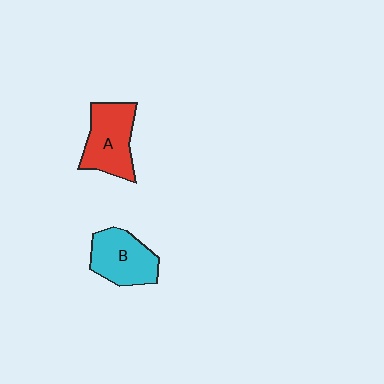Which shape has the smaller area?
Shape B (cyan).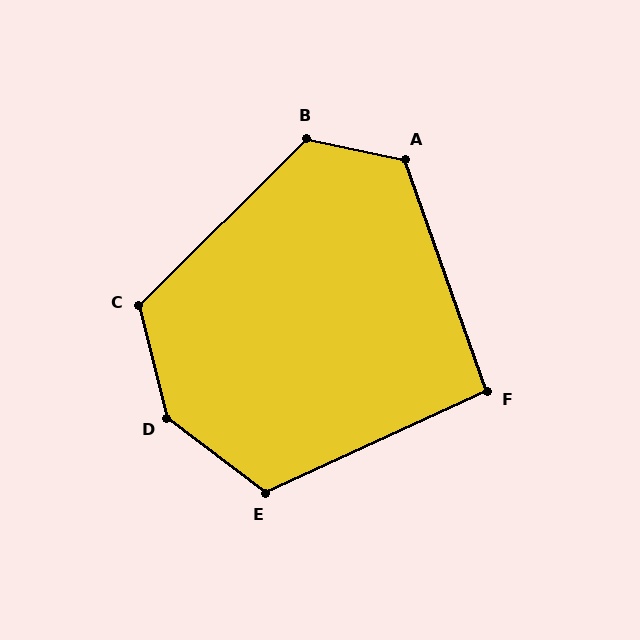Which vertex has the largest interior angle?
D, at approximately 141 degrees.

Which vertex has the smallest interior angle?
F, at approximately 95 degrees.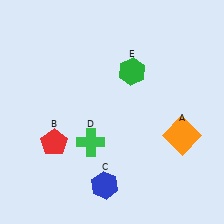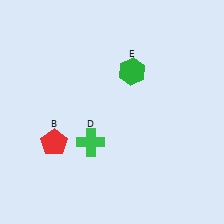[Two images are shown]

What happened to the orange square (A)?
The orange square (A) was removed in Image 2. It was in the bottom-right area of Image 1.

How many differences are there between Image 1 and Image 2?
There are 2 differences between the two images.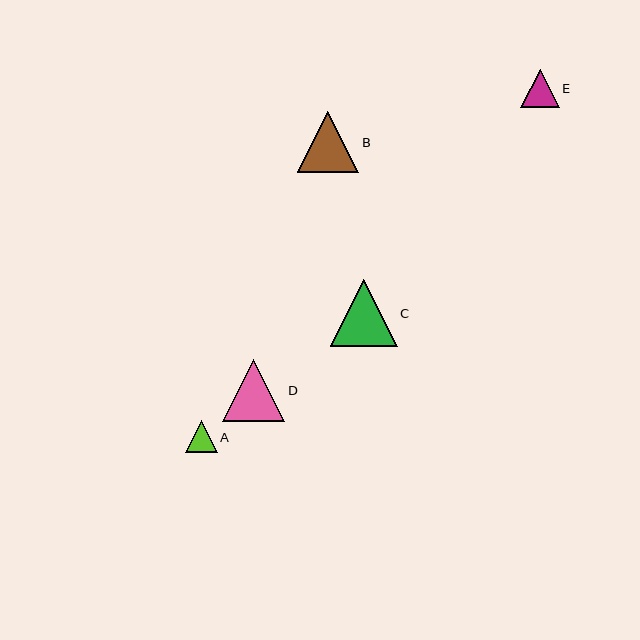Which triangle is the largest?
Triangle C is the largest with a size of approximately 67 pixels.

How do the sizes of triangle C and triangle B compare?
Triangle C and triangle B are approximately the same size.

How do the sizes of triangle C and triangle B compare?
Triangle C and triangle B are approximately the same size.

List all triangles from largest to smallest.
From largest to smallest: C, D, B, E, A.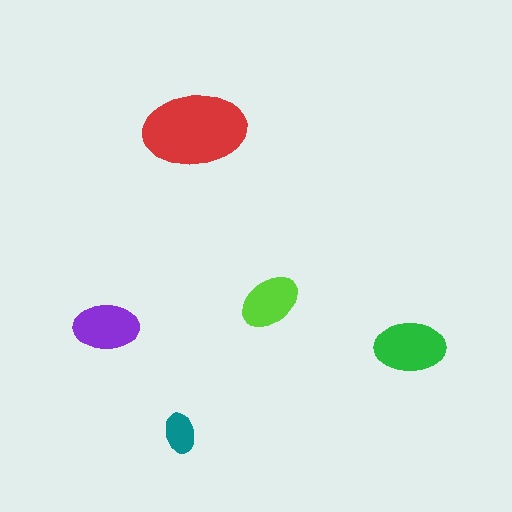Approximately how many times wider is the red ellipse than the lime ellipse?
About 1.5 times wider.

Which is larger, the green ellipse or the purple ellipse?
The green one.